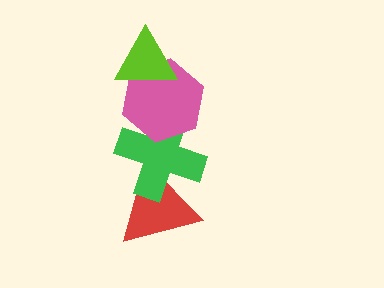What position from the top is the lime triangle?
The lime triangle is 1st from the top.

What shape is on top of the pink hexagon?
The lime triangle is on top of the pink hexagon.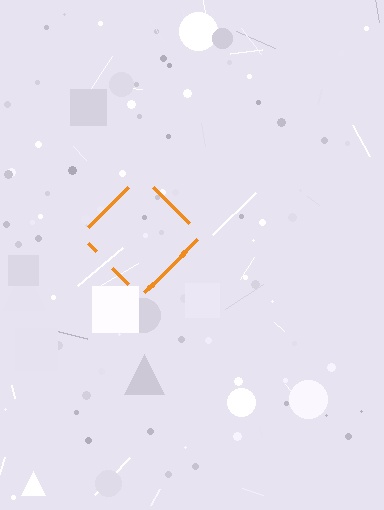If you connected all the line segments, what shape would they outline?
They would outline a diamond.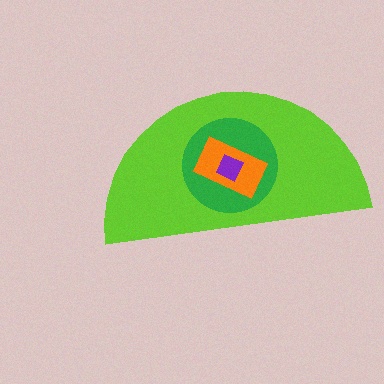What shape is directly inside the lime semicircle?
The green circle.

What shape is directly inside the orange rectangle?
The purple diamond.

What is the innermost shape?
The purple diamond.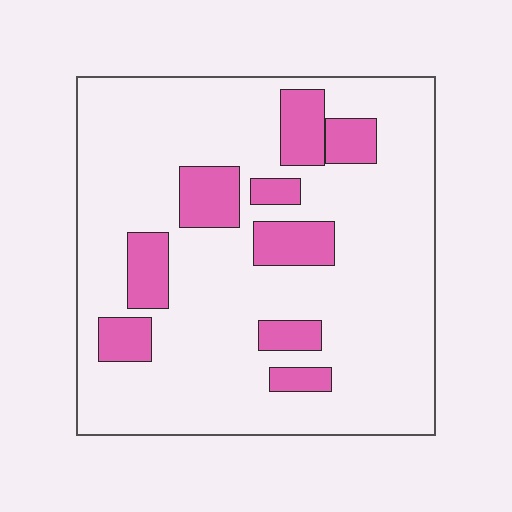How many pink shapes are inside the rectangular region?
9.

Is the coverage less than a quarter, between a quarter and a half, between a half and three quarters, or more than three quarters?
Less than a quarter.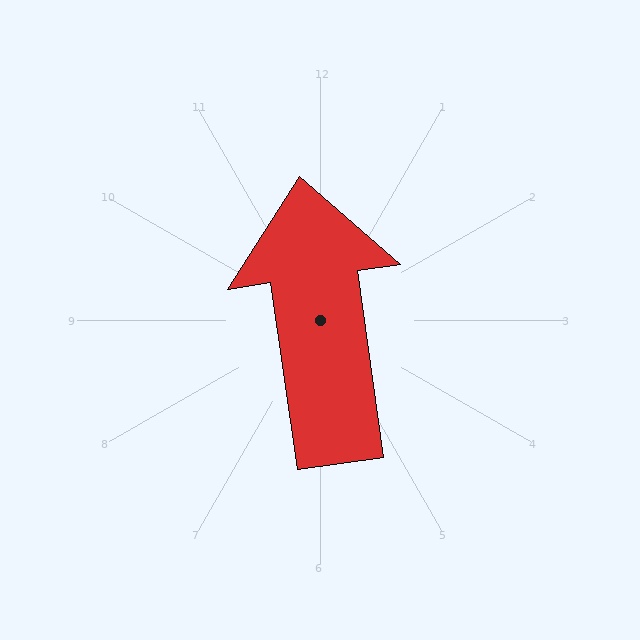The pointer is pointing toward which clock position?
Roughly 12 o'clock.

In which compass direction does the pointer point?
North.